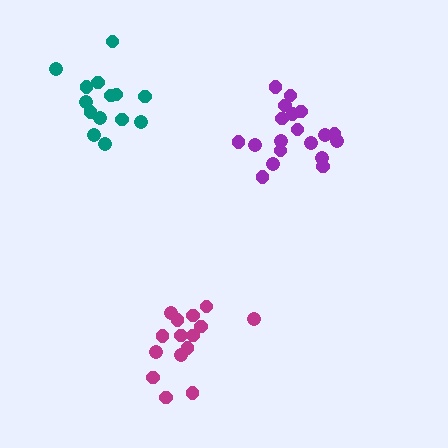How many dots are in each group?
Group 1: 14 dots, Group 2: 19 dots, Group 3: 15 dots (48 total).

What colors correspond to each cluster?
The clusters are colored: teal, purple, magenta.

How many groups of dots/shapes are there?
There are 3 groups.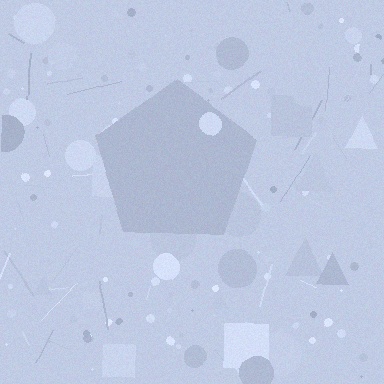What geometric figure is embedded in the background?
A pentagon is embedded in the background.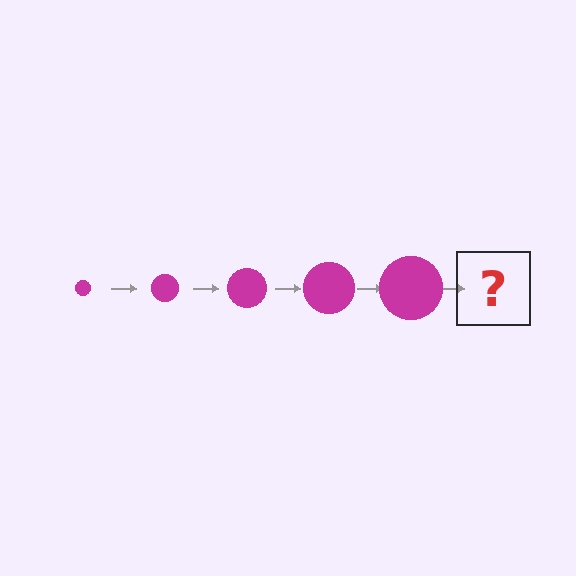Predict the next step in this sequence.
The next step is a magenta circle, larger than the previous one.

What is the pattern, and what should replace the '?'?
The pattern is that the circle gets progressively larger each step. The '?' should be a magenta circle, larger than the previous one.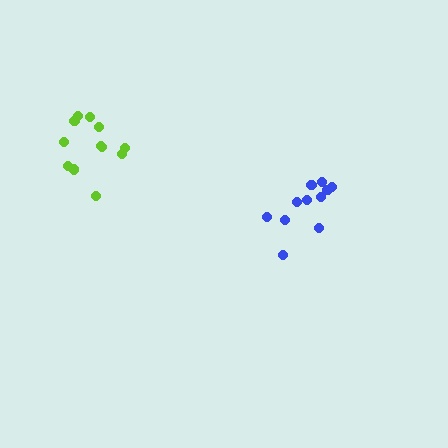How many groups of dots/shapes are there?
There are 2 groups.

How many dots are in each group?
Group 1: 11 dots, Group 2: 12 dots (23 total).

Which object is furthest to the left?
The lime cluster is leftmost.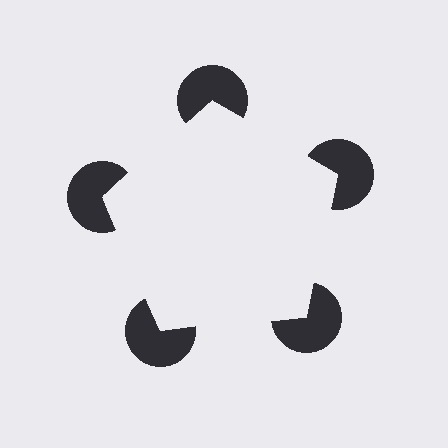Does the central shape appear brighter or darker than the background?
It typically appears slightly brighter than the background, even though no actual brightness change is drawn.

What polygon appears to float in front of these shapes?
An illusory pentagon — its edges are inferred from the aligned wedge cuts in the pac-man discs, not physically drawn.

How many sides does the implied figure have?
5 sides.